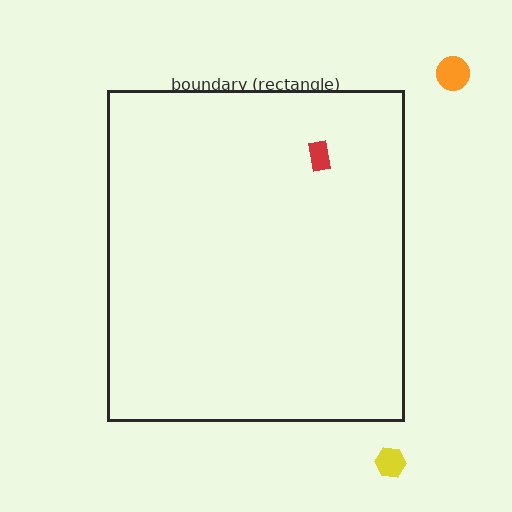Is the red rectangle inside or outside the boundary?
Inside.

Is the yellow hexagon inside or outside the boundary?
Outside.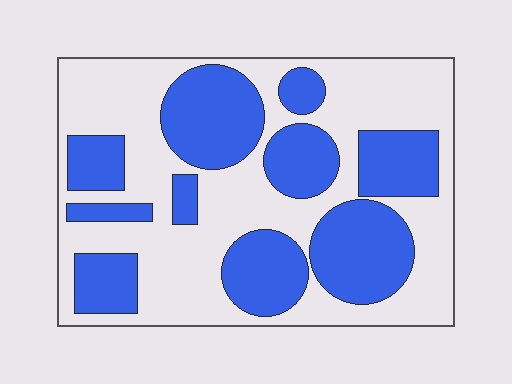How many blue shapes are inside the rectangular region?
10.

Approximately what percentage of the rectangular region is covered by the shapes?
Approximately 40%.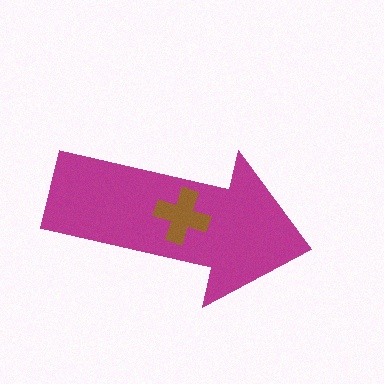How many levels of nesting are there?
2.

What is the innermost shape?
The brown cross.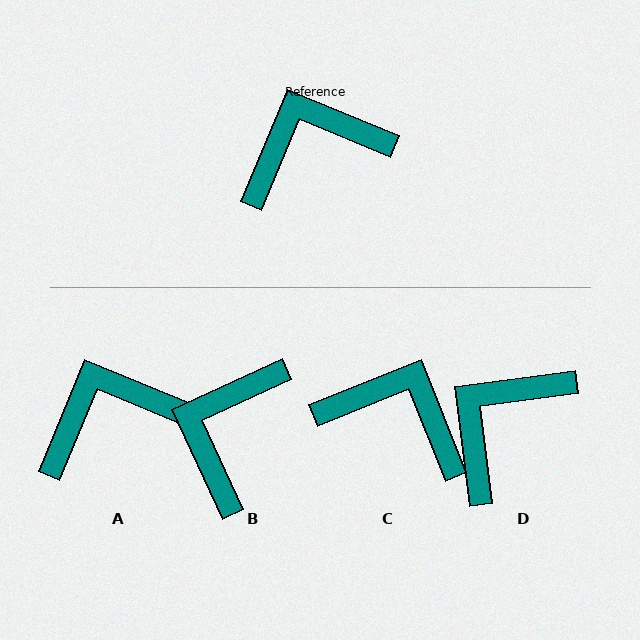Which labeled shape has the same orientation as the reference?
A.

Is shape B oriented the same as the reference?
No, it is off by about 47 degrees.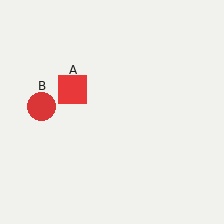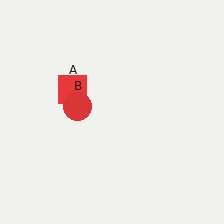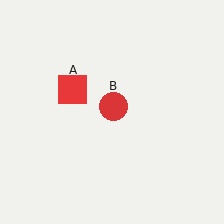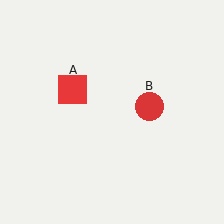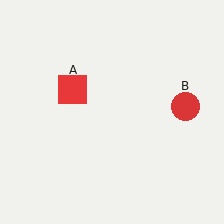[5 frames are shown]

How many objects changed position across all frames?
1 object changed position: red circle (object B).